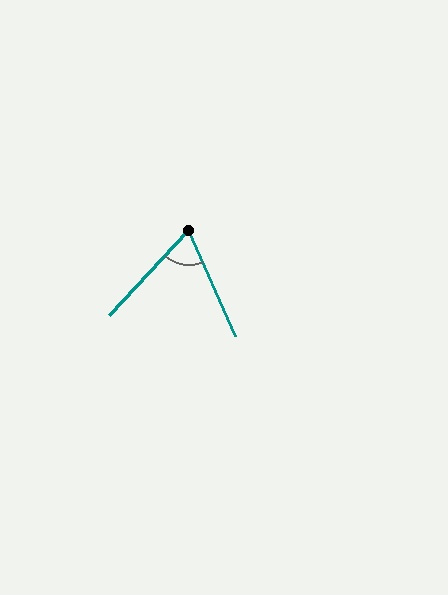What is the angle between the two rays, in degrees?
Approximately 67 degrees.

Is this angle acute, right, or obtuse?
It is acute.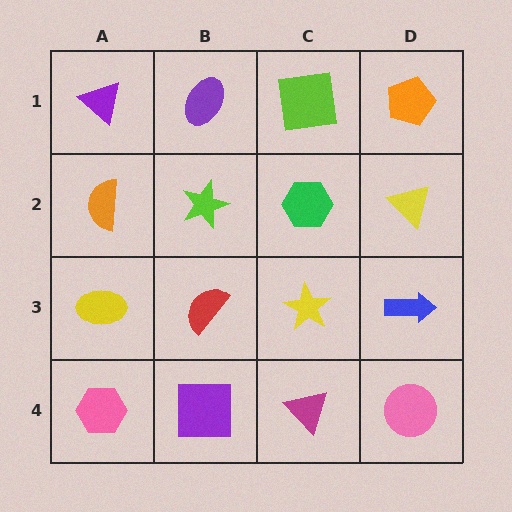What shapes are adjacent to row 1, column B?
A lime star (row 2, column B), a purple triangle (row 1, column A), a lime square (row 1, column C).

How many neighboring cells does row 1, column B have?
3.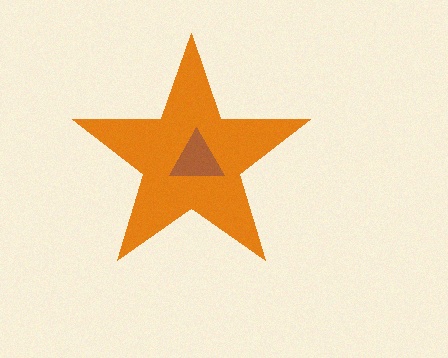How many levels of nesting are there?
2.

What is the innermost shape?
The brown triangle.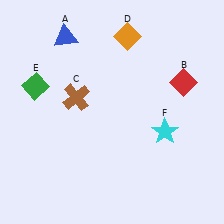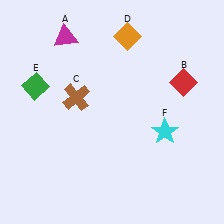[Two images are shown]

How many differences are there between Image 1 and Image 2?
There is 1 difference between the two images.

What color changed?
The triangle (A) changed from blue in Image 1 to magenta in Image 2.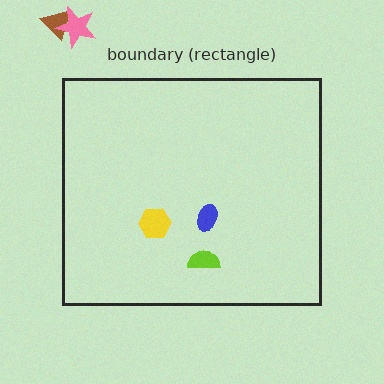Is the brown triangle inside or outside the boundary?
Outside.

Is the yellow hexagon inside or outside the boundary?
Inside.